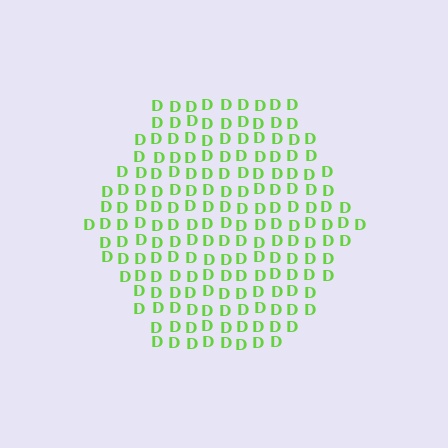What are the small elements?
The small elements are letter D's.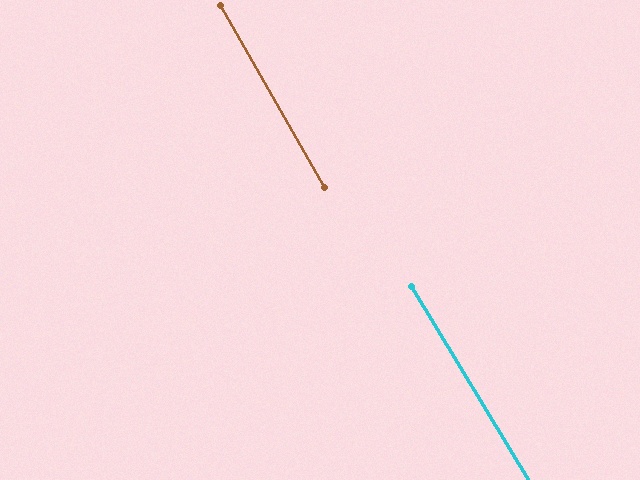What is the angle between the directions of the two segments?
Approximately 2 degrees.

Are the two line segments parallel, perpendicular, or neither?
Parallel — their directions differ by only 1.5°.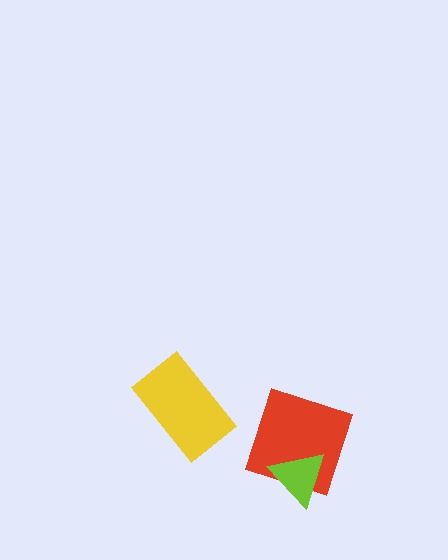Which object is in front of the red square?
The lime triangle is in front of the red square.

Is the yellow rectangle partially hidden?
No, no other shape covers it.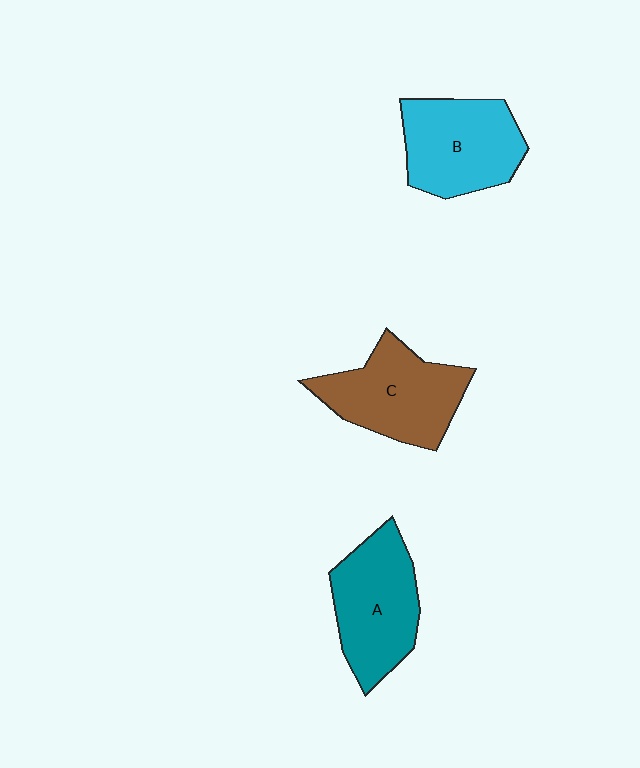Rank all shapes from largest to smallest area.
From largest to smallest: C (brown), A (teal), B (cyan).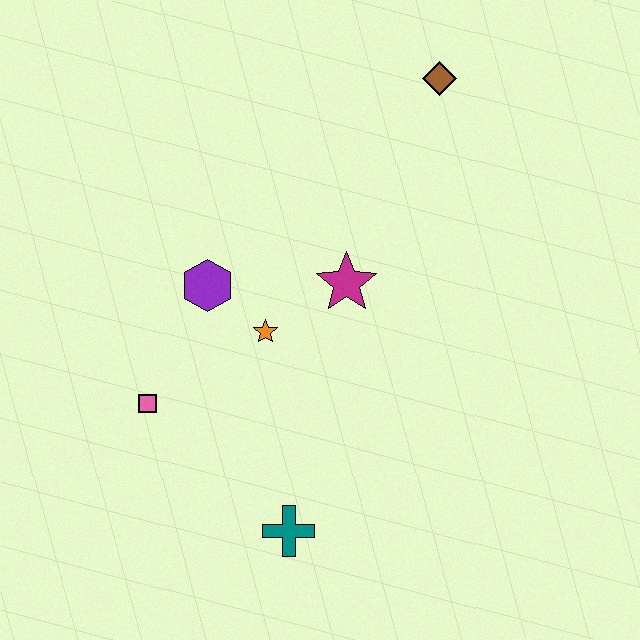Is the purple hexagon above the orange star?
Yes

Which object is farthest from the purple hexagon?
The brown diamond is farthest from the purple hexagon.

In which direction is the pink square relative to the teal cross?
The pink square is to the left of the teal cross.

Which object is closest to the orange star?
The purple hexagon is closest to the orange star.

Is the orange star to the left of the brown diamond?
Yes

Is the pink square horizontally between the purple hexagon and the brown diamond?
No